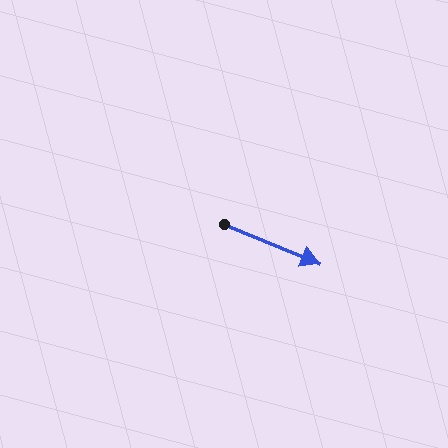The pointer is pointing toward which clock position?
Roughly 4 o'clock.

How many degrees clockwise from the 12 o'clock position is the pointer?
Approximately 112 degrees.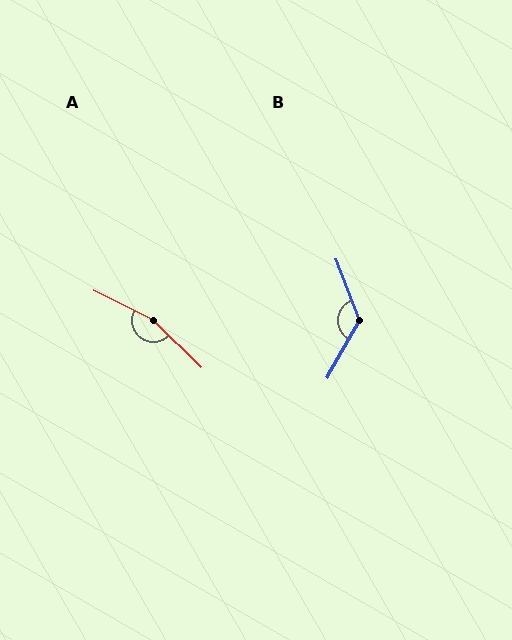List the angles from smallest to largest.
B (129°), A (162°).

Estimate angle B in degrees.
Approximately 129 degrees.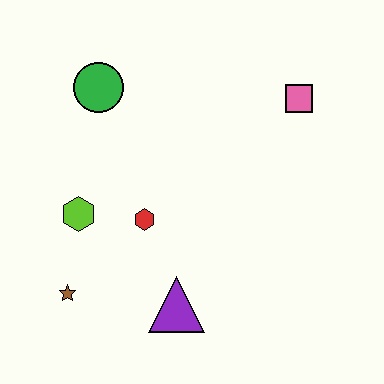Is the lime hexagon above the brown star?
Yes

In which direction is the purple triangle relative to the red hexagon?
The purple triangle is below the red hexagon.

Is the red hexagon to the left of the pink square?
Yes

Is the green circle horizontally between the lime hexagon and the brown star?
No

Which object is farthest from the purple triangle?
The pink square is farthest from the purple triangle.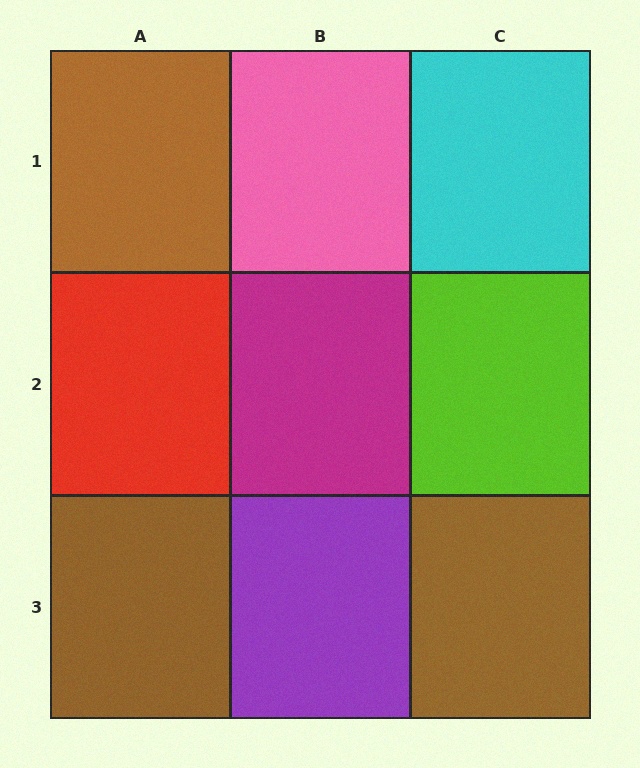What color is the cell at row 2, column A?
Red.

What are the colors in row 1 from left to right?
Brown, pink, cyan.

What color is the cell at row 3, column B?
Purple.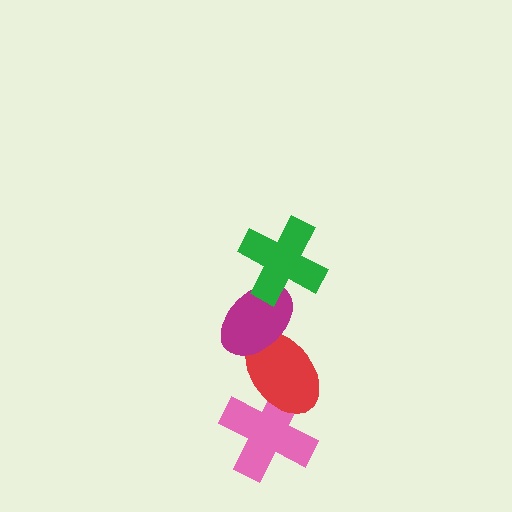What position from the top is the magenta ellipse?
The magenta ellipse is 2nd from the top.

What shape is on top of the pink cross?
The red ellipse is on top of the pink cross.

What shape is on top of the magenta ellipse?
The green cross is on top of the magenta ellipse.